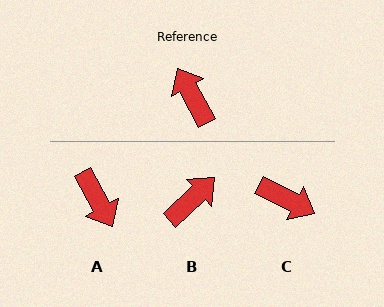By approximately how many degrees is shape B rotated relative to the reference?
Approximately 75 degrees clockwise.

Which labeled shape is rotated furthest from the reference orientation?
A, about 180 degrees away.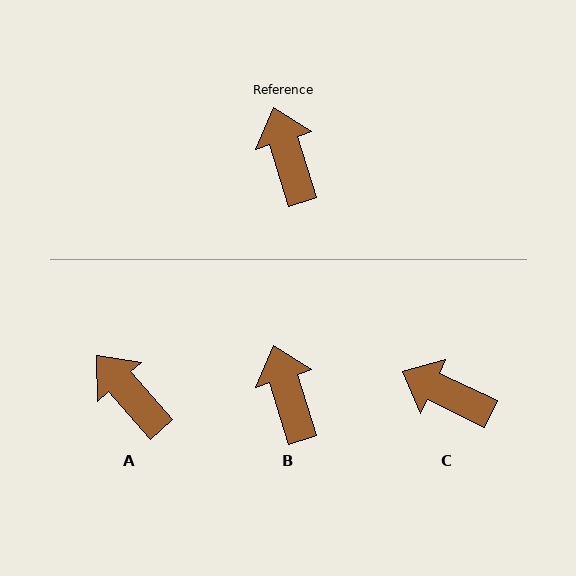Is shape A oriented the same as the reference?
No, it is off by about 24 degrees.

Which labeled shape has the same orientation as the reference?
B.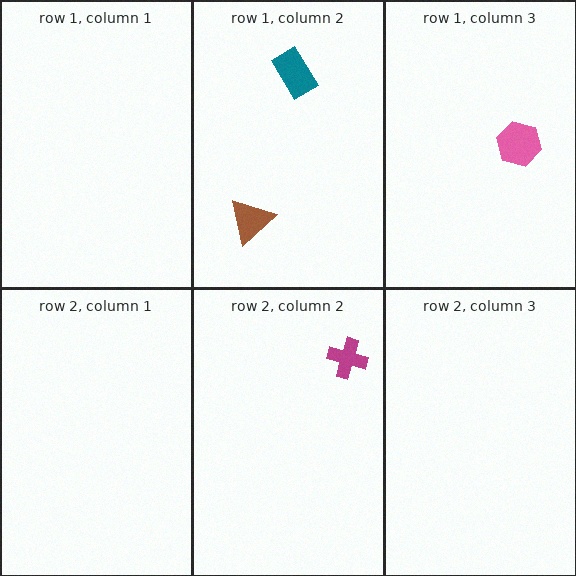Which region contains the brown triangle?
The row 1, column 2 region.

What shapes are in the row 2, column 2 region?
The magenta cross.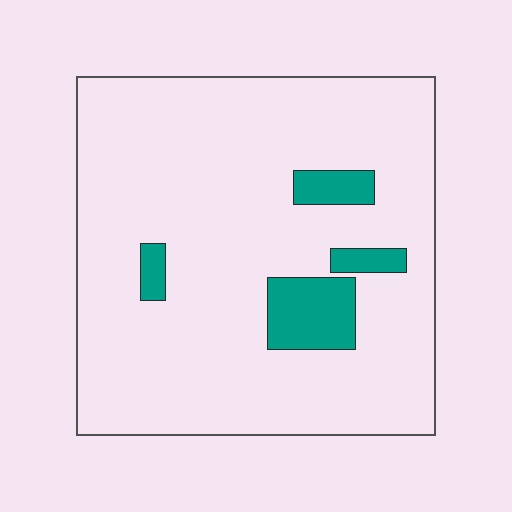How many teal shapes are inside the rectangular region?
4.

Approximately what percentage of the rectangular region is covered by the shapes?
Approximately 10%.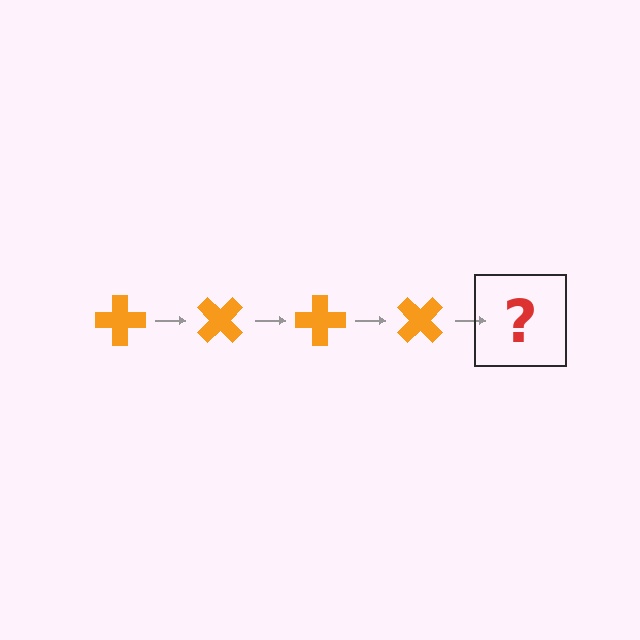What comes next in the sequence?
The next element should be an orange cross rotated 180 degrees.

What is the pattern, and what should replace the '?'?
The pattern is that the cross rotates 45 degrees each step. The '?' should be an orange cross rotated 180 degrees.